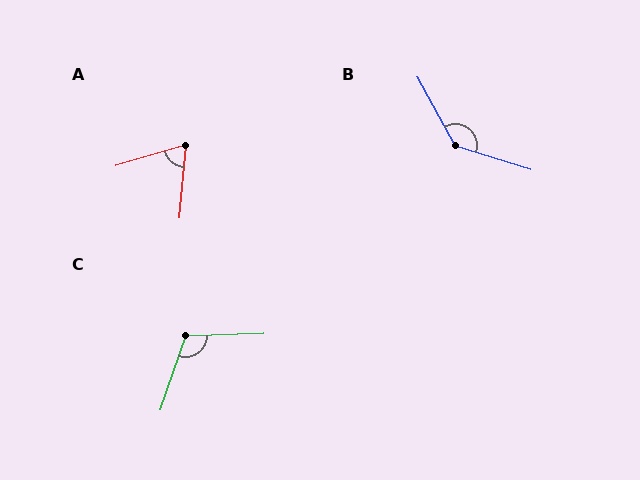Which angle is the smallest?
A, at approximately 69 degrees.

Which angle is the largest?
B, at approximately 136 degrees.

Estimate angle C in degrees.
Approximately 110 degrees.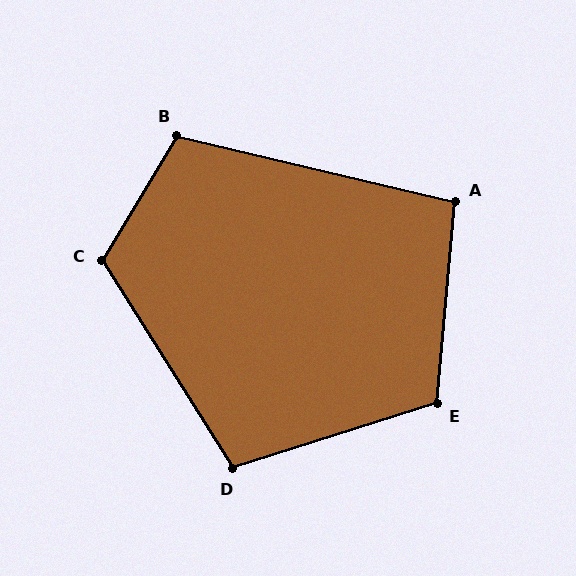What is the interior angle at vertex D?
Approximately 105 degrees (obtuse).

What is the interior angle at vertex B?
Approximately 108 degrees (obtuse).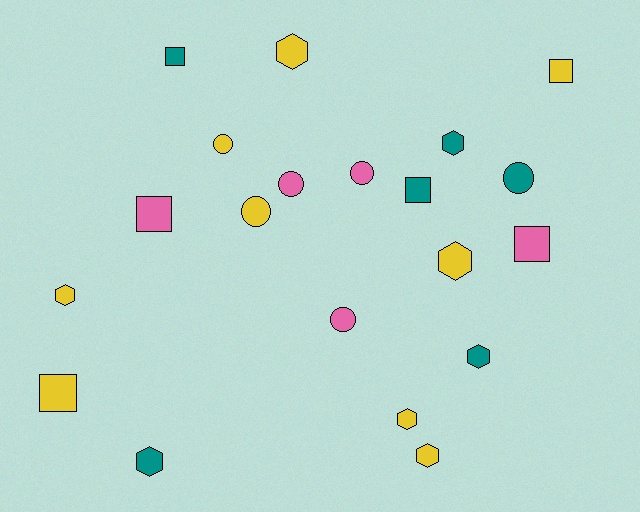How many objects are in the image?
There are 20 objects.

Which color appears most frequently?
Yellow, with 9 objects.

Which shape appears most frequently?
Hexagon, with 8 objects.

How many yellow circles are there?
There are 2 yellow circles.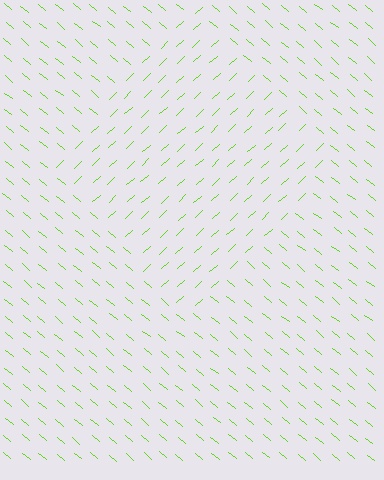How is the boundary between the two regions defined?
The boundary is defined purely by a change in line orientation (approximately 82 degrees difference). All lines are the same color and thickness.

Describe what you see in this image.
The image is filled with small lime line segments. A diamond region in the image has lines oriented differently from the surrounding lines, creating a visible texture boundary.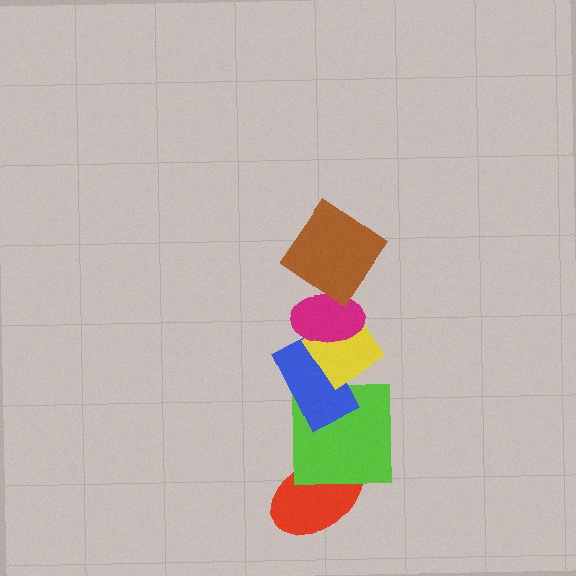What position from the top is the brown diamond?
The brown diamond is 1st from the top.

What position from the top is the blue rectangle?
The blue rectangle is 4th from the top.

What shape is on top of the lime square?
The blue rectangle is on top of the lime square.